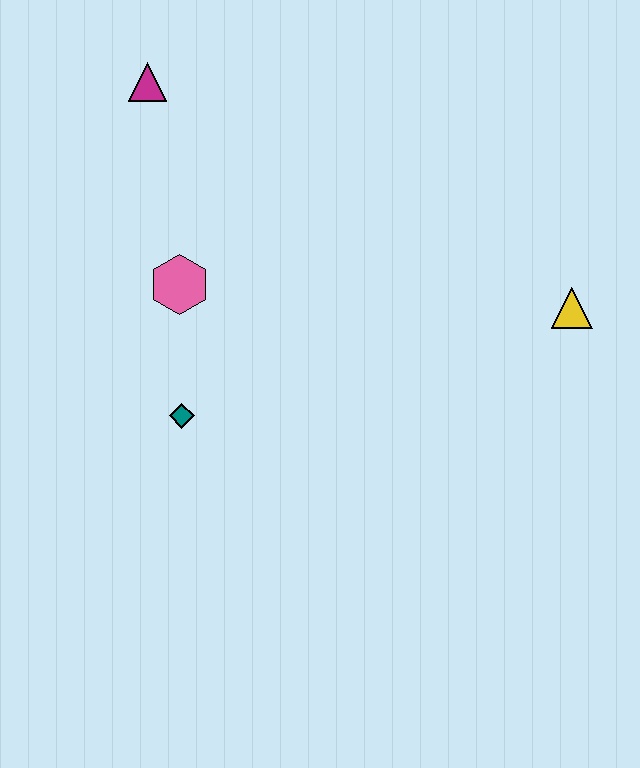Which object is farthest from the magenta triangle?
The yellow triangle is farthest from the magenta triangle.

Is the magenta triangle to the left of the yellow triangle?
Yes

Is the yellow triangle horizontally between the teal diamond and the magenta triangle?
No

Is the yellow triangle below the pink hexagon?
Yes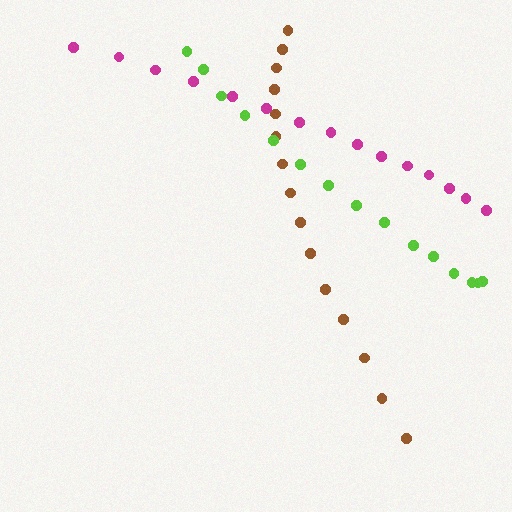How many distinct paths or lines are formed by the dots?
There are 3 distinct paths.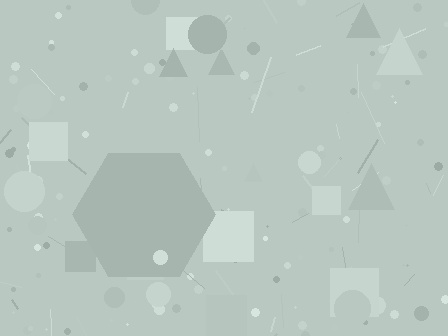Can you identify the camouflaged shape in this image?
The camouflaged shape is a hexagon.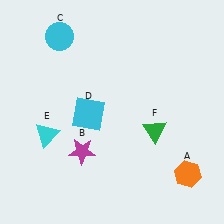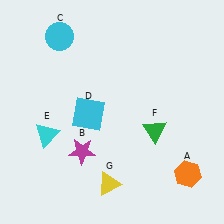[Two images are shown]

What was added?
A yellow triangle (G) was added in Image 2.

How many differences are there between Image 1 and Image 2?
There is 1 difference between the two images.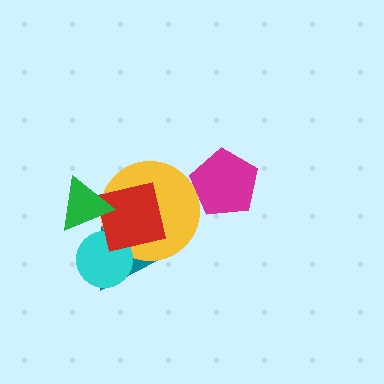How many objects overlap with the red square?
4 objects overlap with the red square.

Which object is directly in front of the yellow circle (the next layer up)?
The cyan circle is directly in front of the yellow circle.